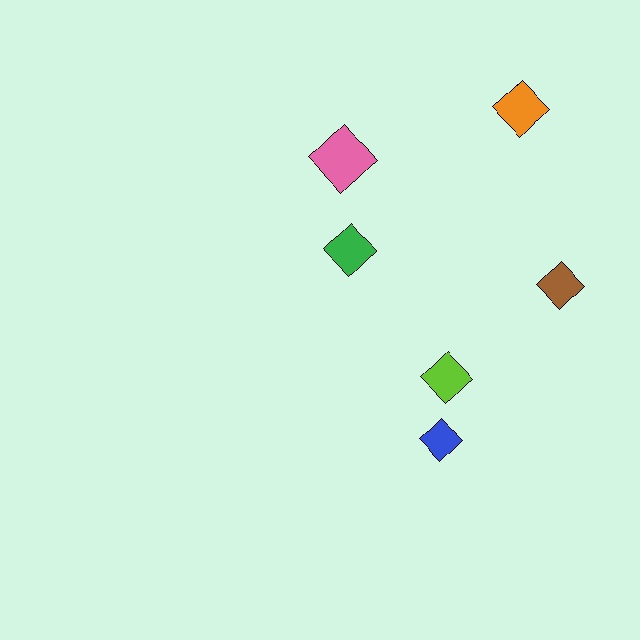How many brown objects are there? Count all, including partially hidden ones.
There is 1 brown object.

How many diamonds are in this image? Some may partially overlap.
There are 6 diamonds.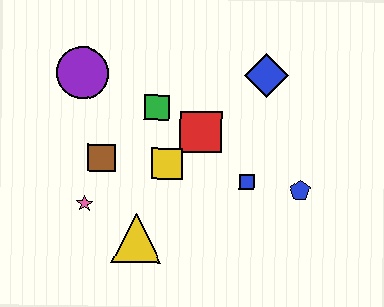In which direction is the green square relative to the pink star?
The green square is above the pink star.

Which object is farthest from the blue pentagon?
The purple circle is farthest from the blue pentagon.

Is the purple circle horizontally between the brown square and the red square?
No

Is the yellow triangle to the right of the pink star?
Yes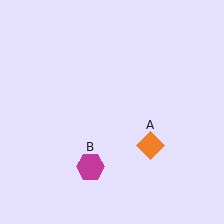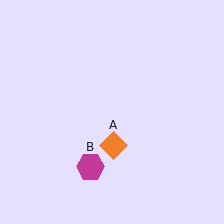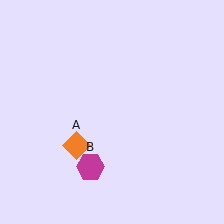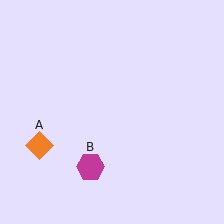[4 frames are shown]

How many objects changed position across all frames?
1 object changed position: orange diamond (object A).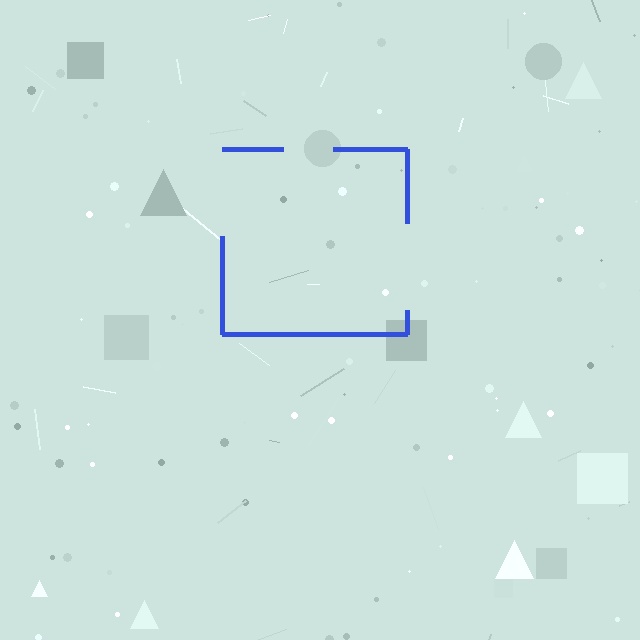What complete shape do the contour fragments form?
The contour fragments form a square.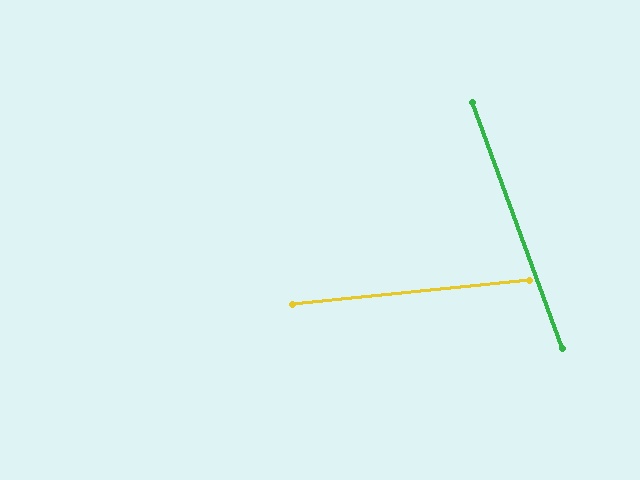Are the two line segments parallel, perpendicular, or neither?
Neither parallel nor perpendicular — they differ by about 76°.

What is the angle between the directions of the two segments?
Approximately 76 degrees.